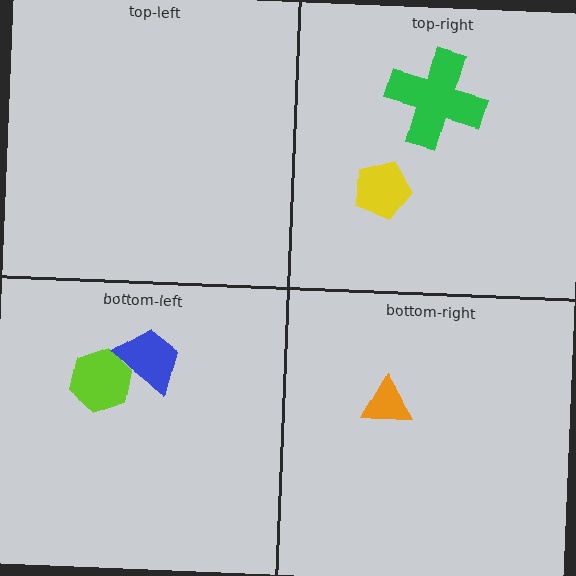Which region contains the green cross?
The top-right region.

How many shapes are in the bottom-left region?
2.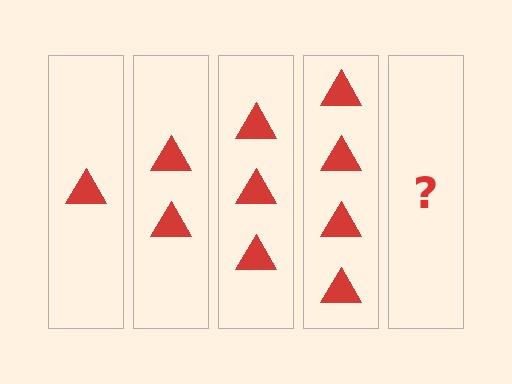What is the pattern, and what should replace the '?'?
The pattern is that each step adds one more triangle. The '?' should be 5 triangles.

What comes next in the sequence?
The next element should be 5 triangles.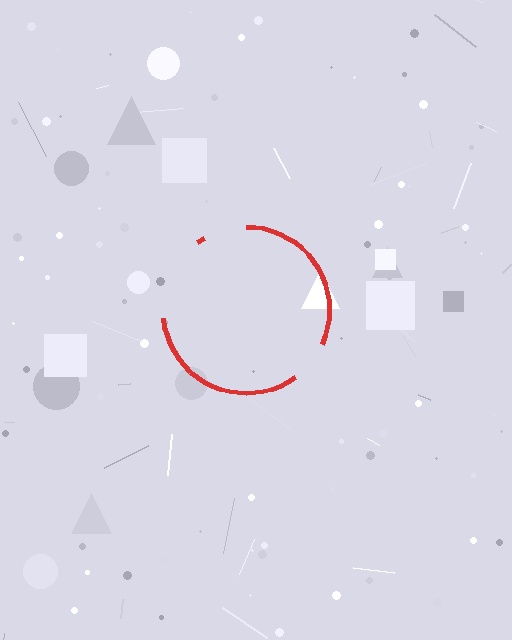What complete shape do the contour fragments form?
The contour fragments form a circle.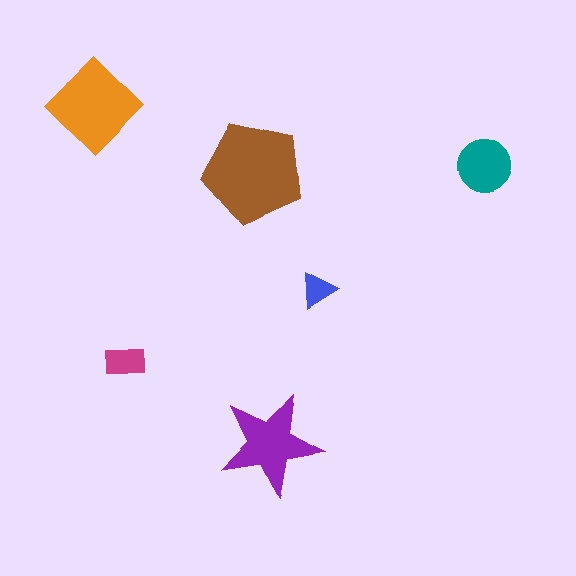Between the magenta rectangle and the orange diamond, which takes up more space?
The orange diamond.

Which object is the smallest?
The blue triangle.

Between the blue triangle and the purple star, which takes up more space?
The purple star.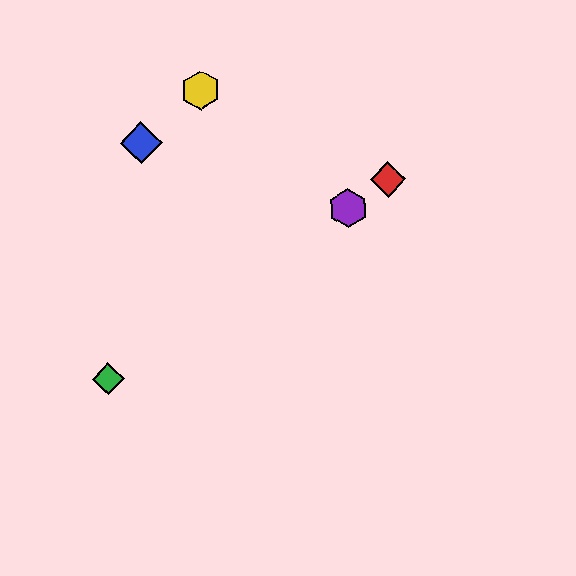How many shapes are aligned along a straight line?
3 shapes (the red diamond, the green diamond, the purple hexagon) are aligned along a straight line.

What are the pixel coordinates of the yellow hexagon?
The yellow hexagon is at (200, 90).